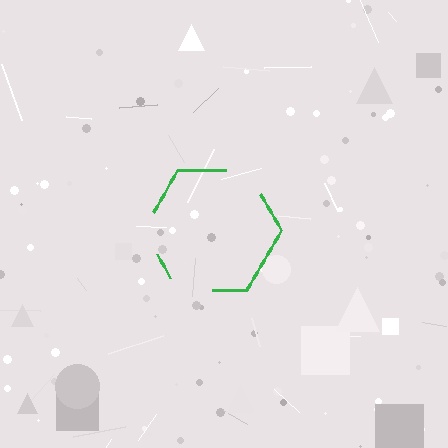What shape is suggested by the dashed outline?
The dashed outline suggests a hexagon.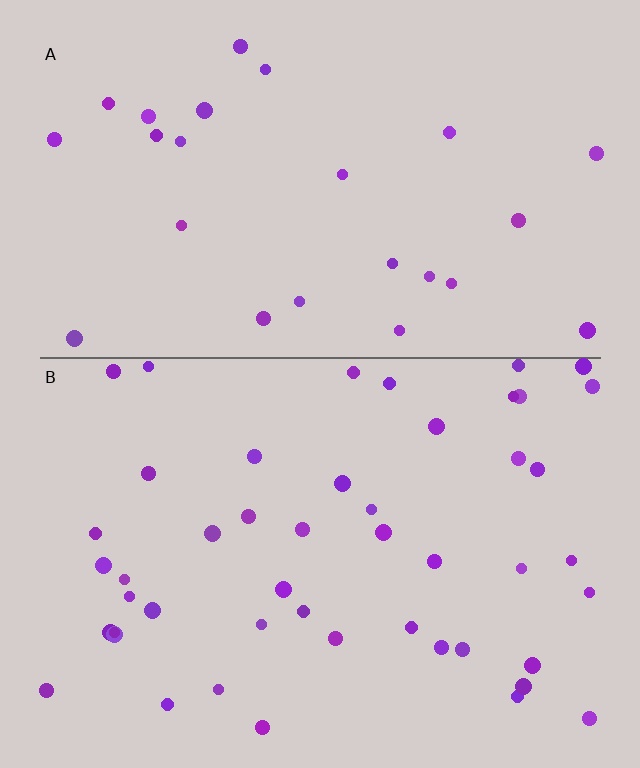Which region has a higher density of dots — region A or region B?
B (the bottom).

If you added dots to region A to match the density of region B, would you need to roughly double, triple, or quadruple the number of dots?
Approximately double.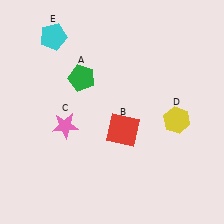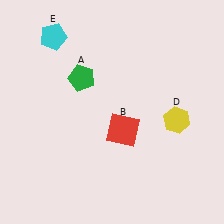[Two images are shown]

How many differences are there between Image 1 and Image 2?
There is 1 difference between the two images.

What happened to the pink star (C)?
The pink star (C) was removed in Image 2. It was in the bottom-left area of Image 1.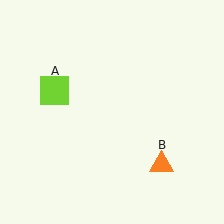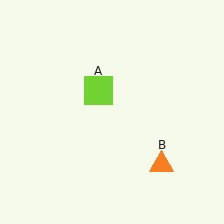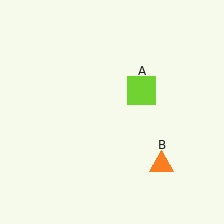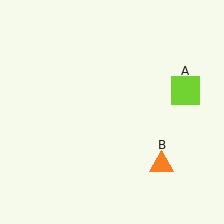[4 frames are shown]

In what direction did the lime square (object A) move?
The lime square (object A) moved right.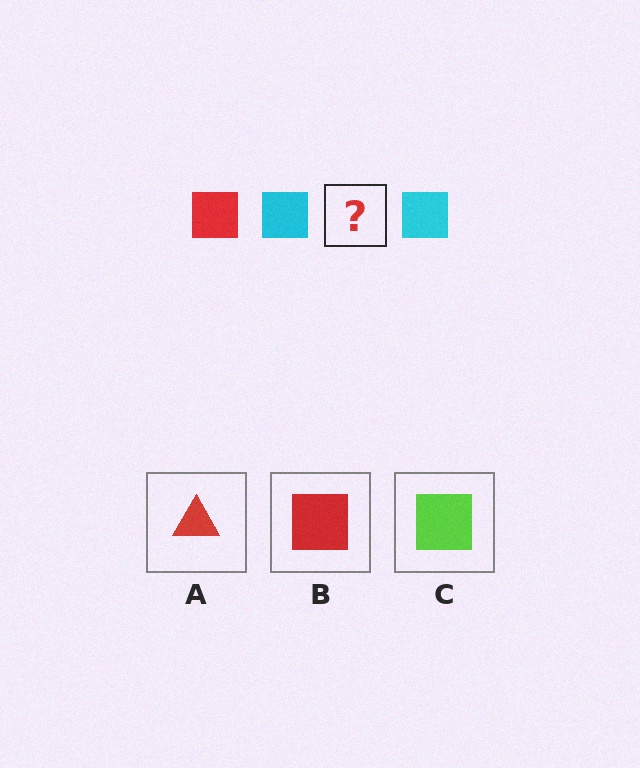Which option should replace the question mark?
Option B.